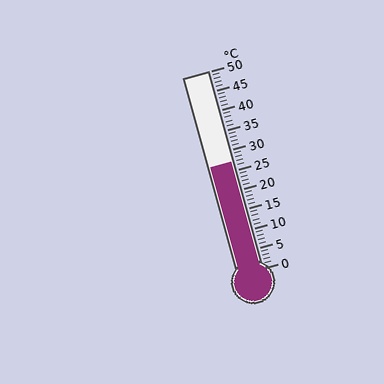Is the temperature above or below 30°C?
The temperature is below 30°C.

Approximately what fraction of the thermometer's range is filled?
The thermometer is filled to approximately 55% of its range.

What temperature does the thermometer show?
The thermometer shows approximately 27°C.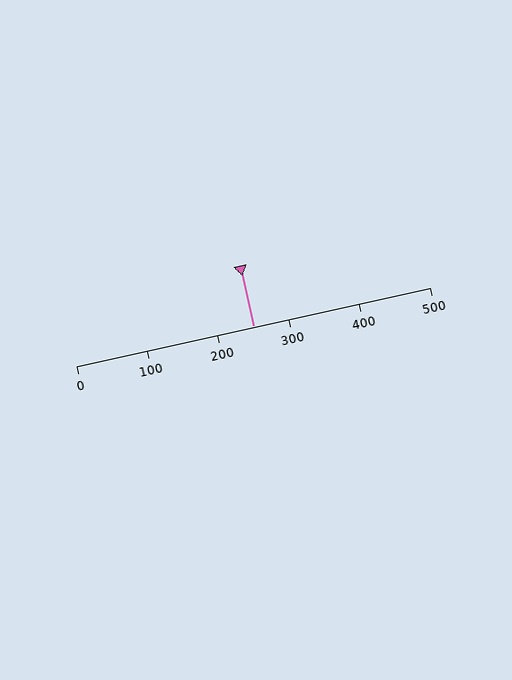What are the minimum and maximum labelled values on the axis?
The axis runs from 0 to 500.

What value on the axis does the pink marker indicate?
The marker indicates approximately 250.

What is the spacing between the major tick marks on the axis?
The major ticks are spaced 100 apart.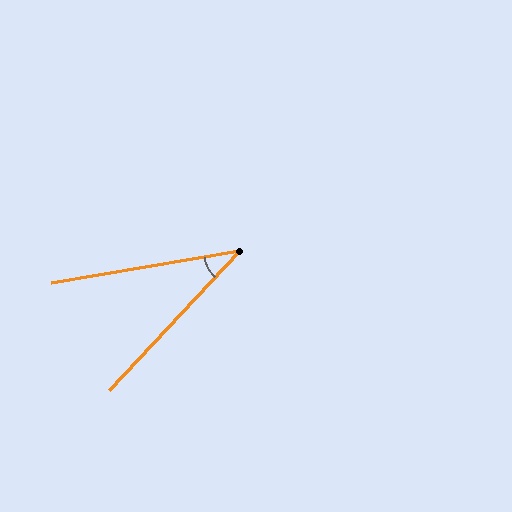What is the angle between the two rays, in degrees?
Approximately 37 degrees.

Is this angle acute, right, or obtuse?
It is acute.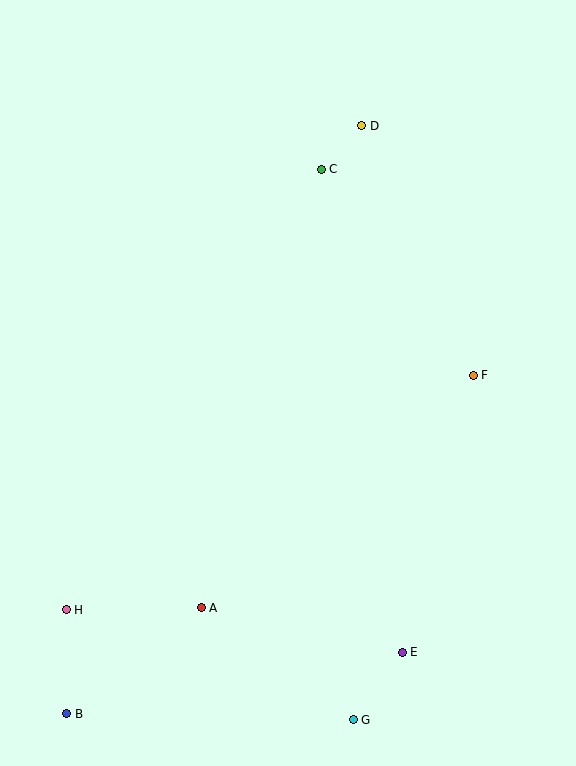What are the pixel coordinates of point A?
Point A is at (201, 608).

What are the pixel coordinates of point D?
Point D is at (362, 126).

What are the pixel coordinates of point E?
Point E is at (402, 652).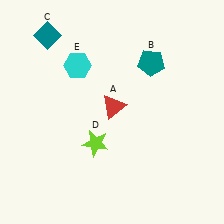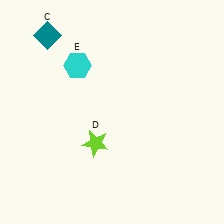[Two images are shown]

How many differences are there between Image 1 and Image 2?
There are 2 differences between the two images.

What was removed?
The teal pentagon (B), the red triangle (A) were removed in Image 2.